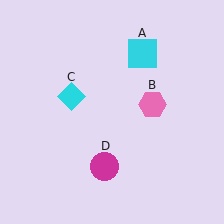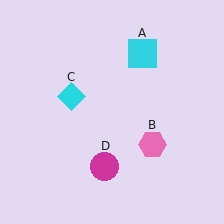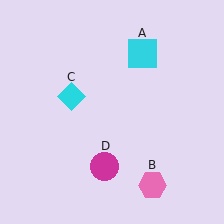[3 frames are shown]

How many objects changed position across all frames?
1 object changed position: pink hexagon (object B).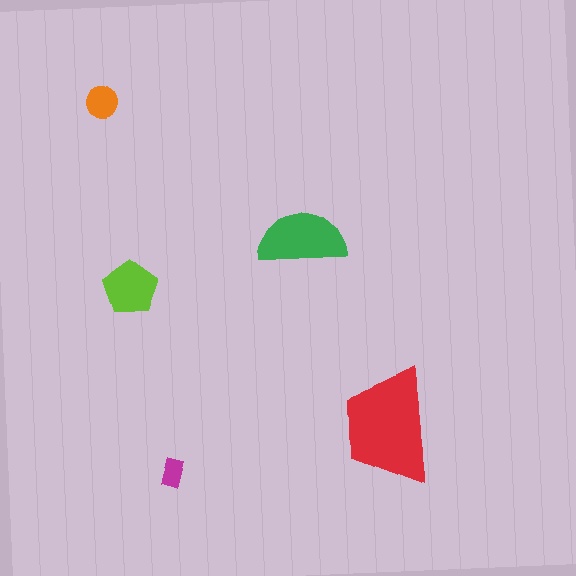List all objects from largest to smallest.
The red trapezoid, the green semicircle, the lime pentagon, the orange circle, the magenta rectangle.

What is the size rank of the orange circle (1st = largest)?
4th.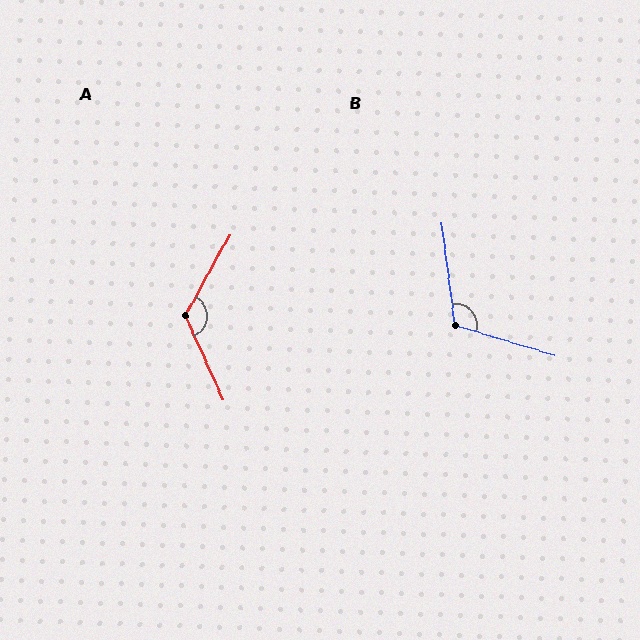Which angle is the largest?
A, at approximately 127 degrees.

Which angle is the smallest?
B, at approximately 114 degrees.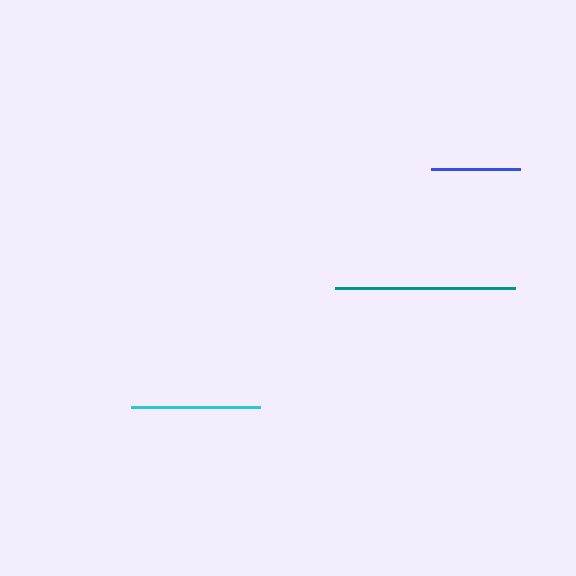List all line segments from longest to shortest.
From longest to shortest: teal, cyan, blue.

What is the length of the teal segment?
The teal segment is approximately 179 pixels long.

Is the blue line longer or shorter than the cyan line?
The cyan line is longer than the blue line.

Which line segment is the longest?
The teal line is the longest at approximately 179 pixels.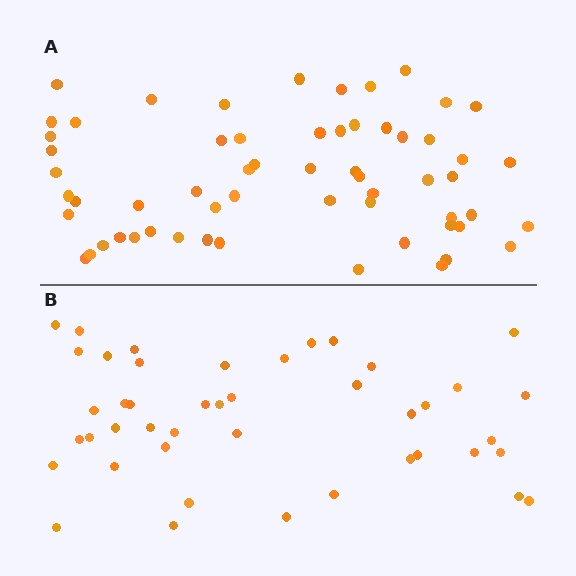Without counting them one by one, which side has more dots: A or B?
Region A (the top region) has more dots.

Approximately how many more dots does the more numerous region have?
Region A has approximately 15 more dots than region B.